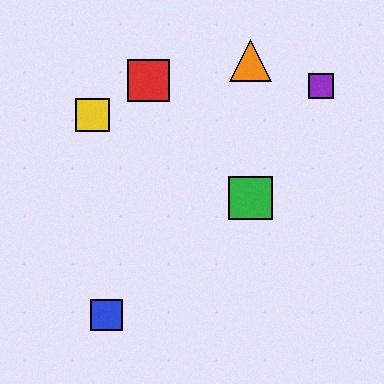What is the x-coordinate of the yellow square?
The yellow square is at x≈92.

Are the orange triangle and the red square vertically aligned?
No, the orange triangle is at x≈250 and the red square is at x≈149.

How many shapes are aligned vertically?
2 shapes (the green square, the orange triangle) are aligned vertically.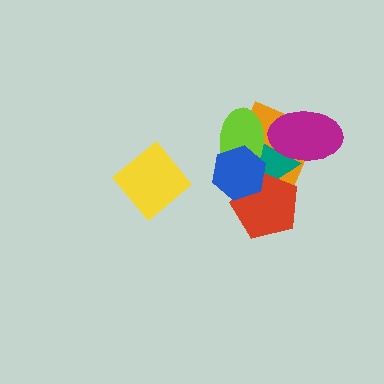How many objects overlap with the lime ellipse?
3 objects overlap with the lime ellipse.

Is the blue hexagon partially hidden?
No, no other shape covers it.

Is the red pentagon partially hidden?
Yes, it is partially covered by another shape.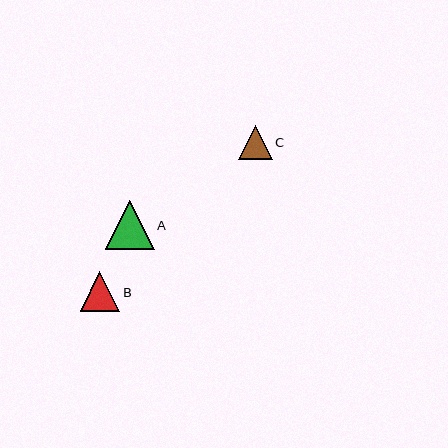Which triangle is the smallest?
Triangle C is the smallest with a size of approximately 34 pixels.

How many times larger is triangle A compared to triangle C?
Triangle A is approximately 1.5 times the size of triangle C.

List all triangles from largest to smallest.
From largest to smallest: A, B, C.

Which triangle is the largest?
Triangle A is the largest with a size of approximately 49 pixels.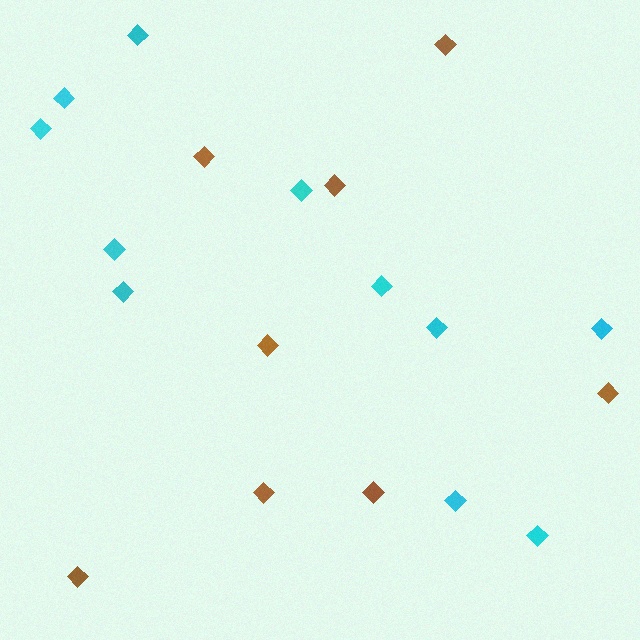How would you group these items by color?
There are 2 groups: one group of brown diamonds (8) and one group of cyan diamonds (11).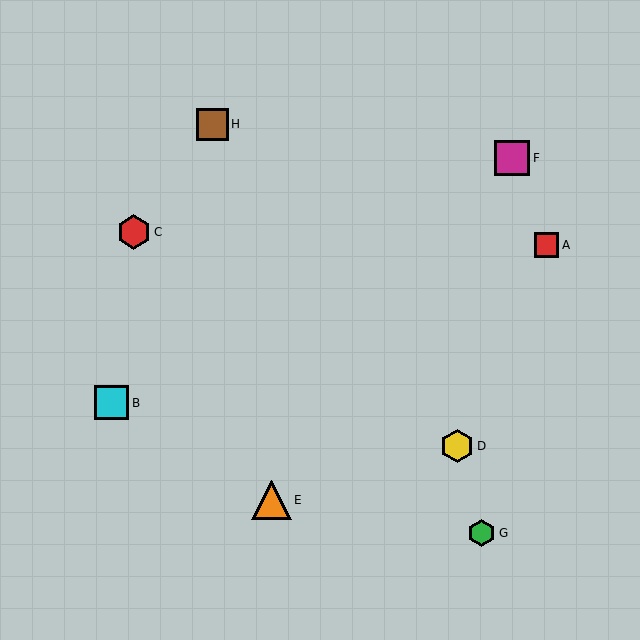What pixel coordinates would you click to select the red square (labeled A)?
Click at (547, 245) to select the red square A.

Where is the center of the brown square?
The center of the brown square is at (212, 124).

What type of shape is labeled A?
Shape A is a red square.